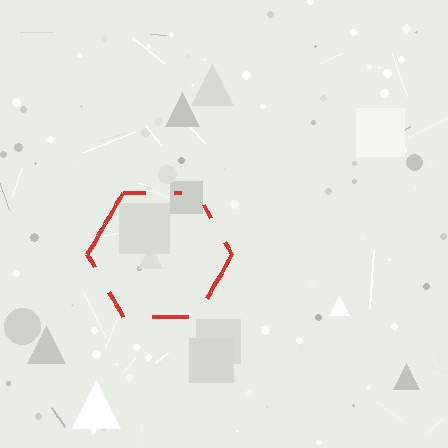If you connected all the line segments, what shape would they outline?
They would outline a hexagon.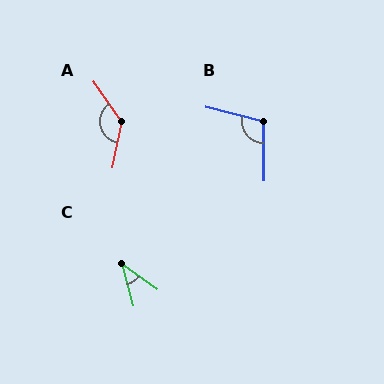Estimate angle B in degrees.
Approximately 105 degrees.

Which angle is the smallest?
C, at approximately 39 degrees.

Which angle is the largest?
A, at approximately 134 degrees.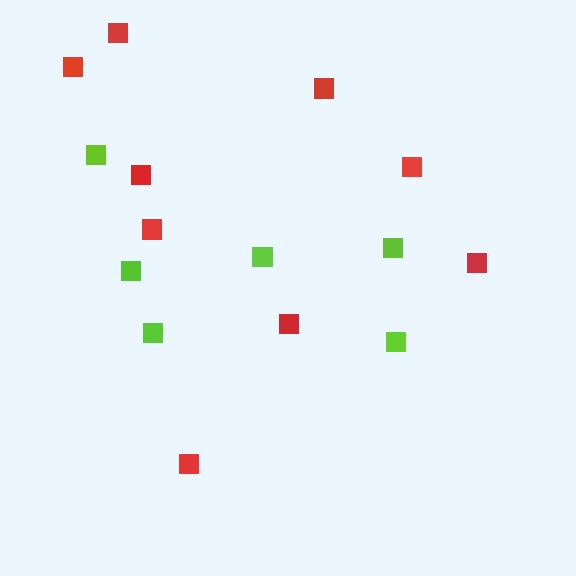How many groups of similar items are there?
There are 2 groups: one group of red squares (9) and one group of lime squares (6).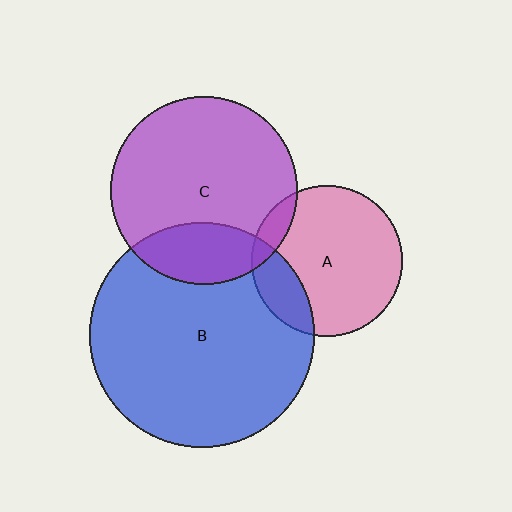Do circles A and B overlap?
Yes.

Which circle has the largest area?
Circle B (blue).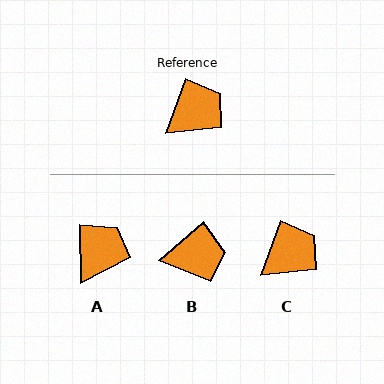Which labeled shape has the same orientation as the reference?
C.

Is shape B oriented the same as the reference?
No, it is off by about 29 degrees.